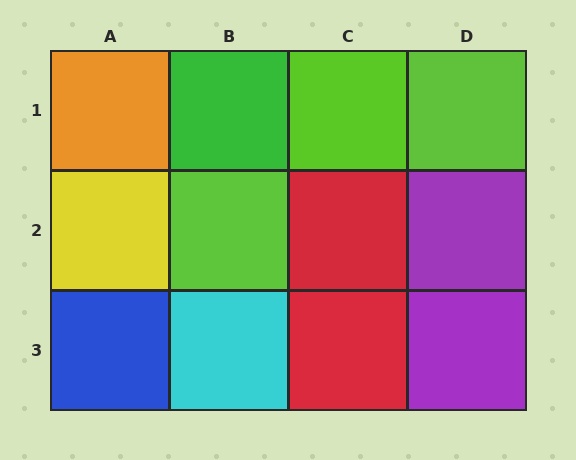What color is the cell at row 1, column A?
Orange.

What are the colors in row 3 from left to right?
Blue, cyan, red, purple.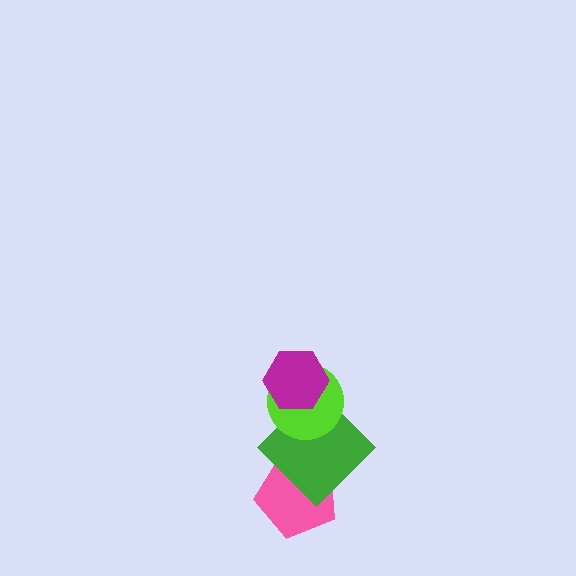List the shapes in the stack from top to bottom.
From top to bottom: the magenta hexagon, the lime circle, the green diamond, the pink pentagon.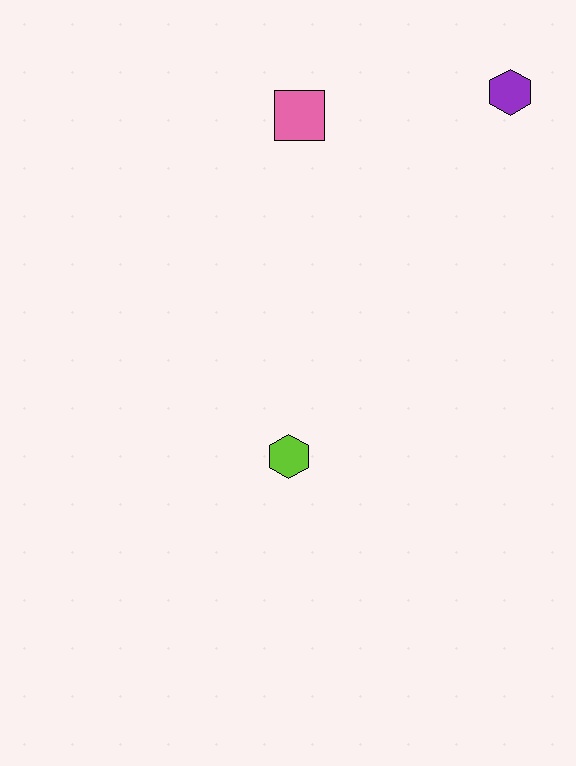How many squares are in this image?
There is 1 square.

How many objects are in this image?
There are 3 objects.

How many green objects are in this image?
There are no green objects.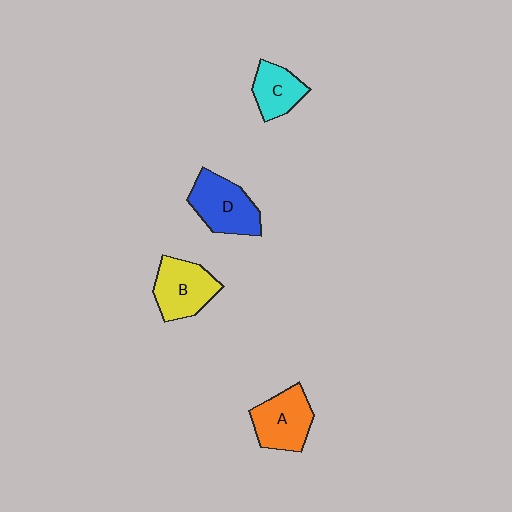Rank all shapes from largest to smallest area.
From largest to smallest: D (blue), B (yellow), A (orange), C (cyan).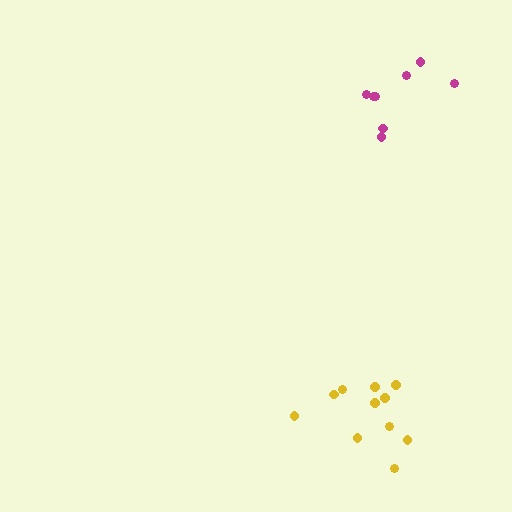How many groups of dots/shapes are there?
There are 2 groups.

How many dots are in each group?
Group 1: 11 dots, Group 2: 8 dots (19 total).